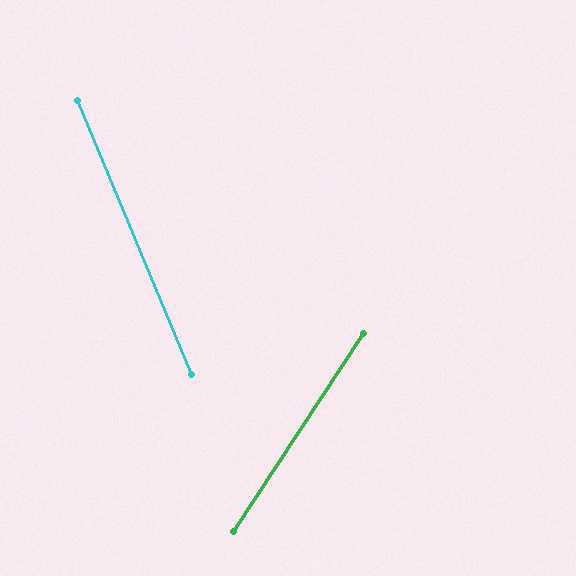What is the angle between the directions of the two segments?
Approximately 56 degrees.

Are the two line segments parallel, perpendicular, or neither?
Neither parallel nor perpendicular — they differ by about 56°.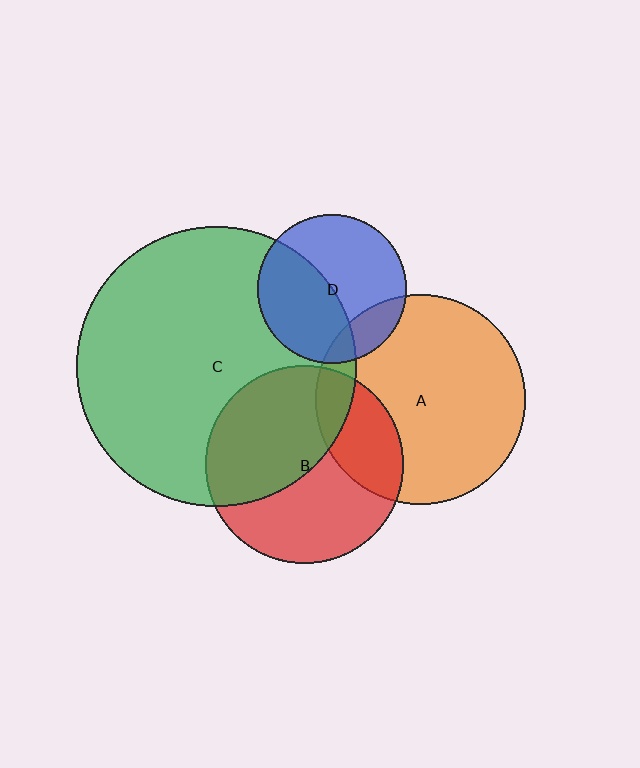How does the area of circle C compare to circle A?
Approximately 1.8 times.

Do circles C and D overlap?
Yes.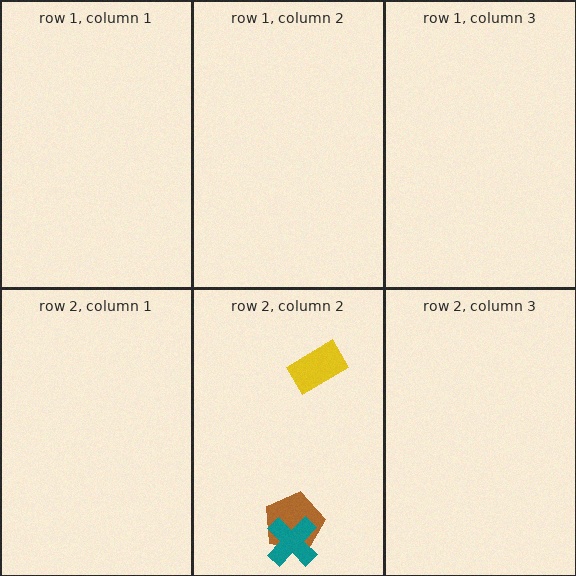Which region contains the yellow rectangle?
The row 2, column 2 region.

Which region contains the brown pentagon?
The row 2, column 2 region.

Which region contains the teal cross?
The row 2, column 2 region.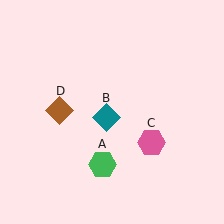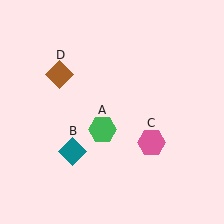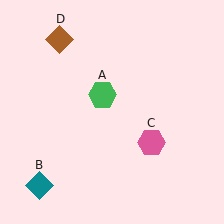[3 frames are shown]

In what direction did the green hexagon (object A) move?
The green hexagon (object A) moved up.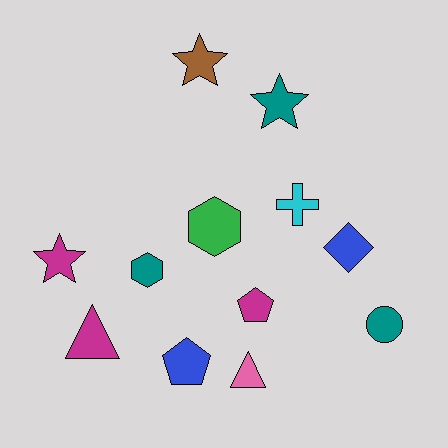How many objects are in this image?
There are 12 objects.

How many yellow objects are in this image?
There are no yellow objects.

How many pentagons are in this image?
There are 2 pentagons.